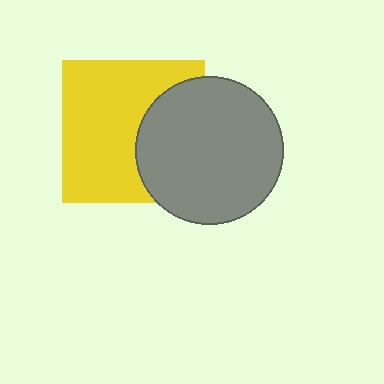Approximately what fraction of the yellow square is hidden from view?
Roughly 36% of the yellow square is hidden behind the gray circle.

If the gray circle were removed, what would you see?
You would see the complete yellow square.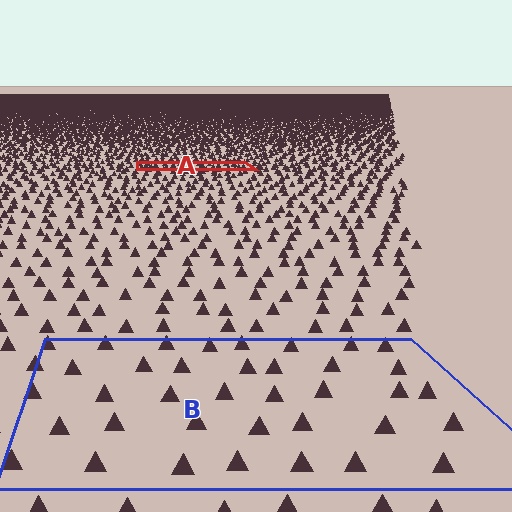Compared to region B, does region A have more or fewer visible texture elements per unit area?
Region A has more texture elements per unit area — they are packed more densely because it is farther away.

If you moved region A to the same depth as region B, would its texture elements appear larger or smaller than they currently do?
They would appear larger. At a closer depth, the same texture elements are projected at a bigger on-screen size.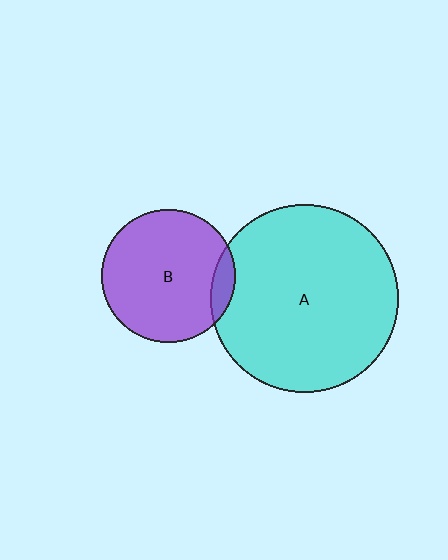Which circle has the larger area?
Circle A (cyan).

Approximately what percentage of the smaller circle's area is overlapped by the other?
Approximately 10%.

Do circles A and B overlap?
Yes.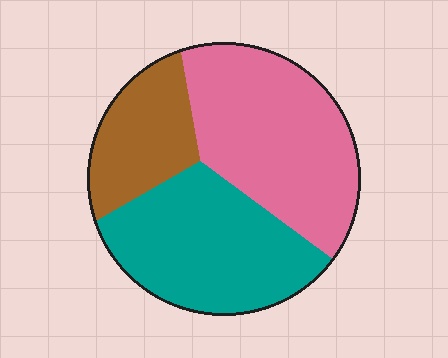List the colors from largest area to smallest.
From largest to smallest: pink, teal, brown.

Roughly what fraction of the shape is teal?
Teal takes up between a third and a half of the shape.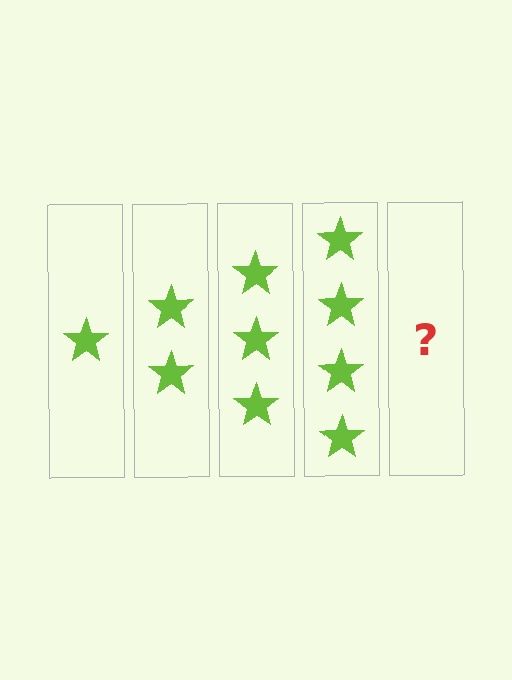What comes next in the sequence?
The next element should be 5 stars.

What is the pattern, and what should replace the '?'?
The pattern is that each step adds one more star. The '?' should be 5 stars.